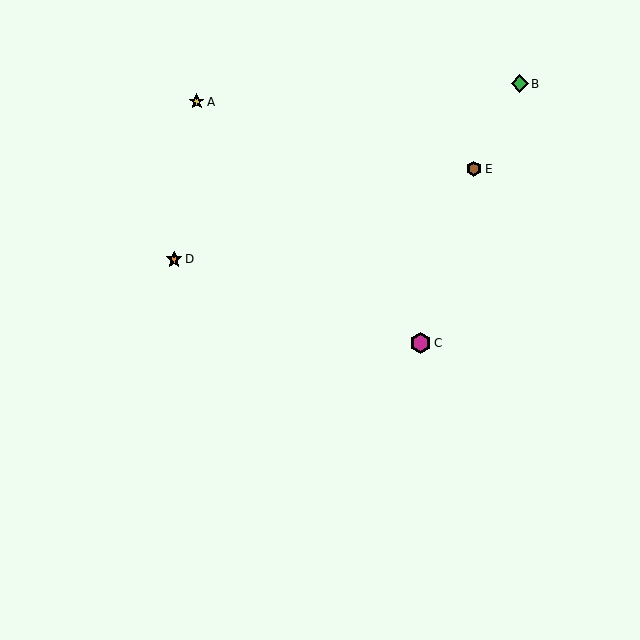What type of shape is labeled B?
Shape B is a green diamond.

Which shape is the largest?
The magenta hexagon (labeled C) is the largest.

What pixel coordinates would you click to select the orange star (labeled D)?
Click at (174, 259) to select the orange star D.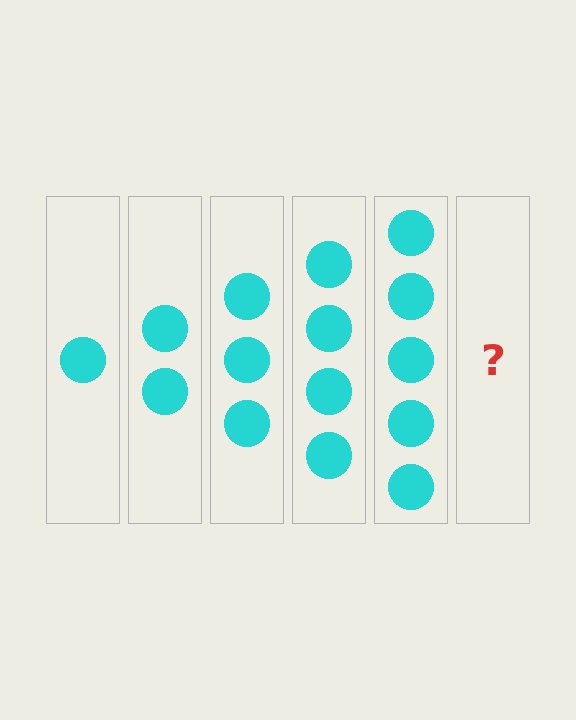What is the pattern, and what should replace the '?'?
The pattern is that each step adds one more circle. The '?' should be 6 circles.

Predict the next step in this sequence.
The next step is 6 circles.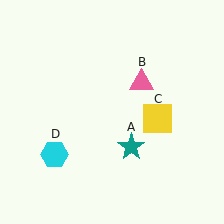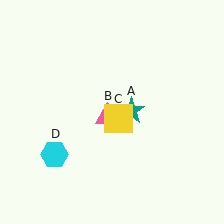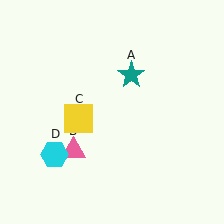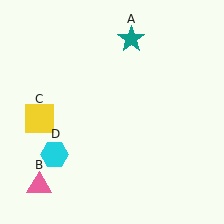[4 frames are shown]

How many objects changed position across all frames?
3 objects changed position: teal star (object A), pink triangle (object B), yellow square (object C).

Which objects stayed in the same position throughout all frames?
Cyan hexagon (object D) remained stationary.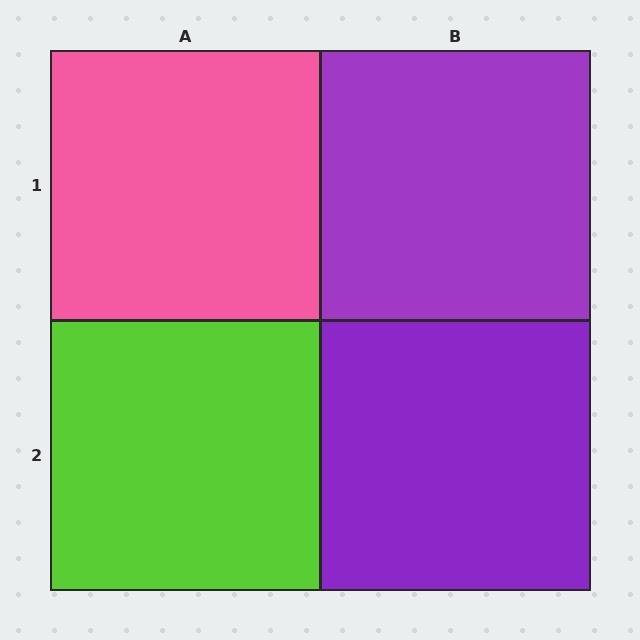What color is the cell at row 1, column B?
Purple.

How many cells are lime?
1 cell is lime.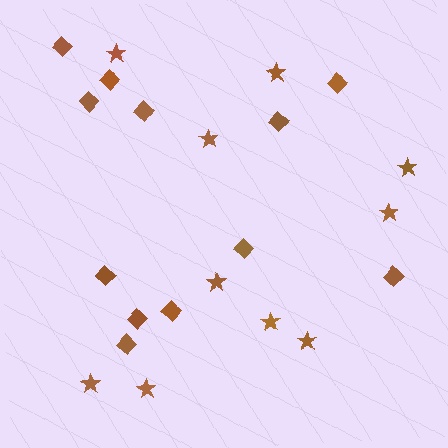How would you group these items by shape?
There are 2 groups: one group of stars (10) and one group of diamonds (12).